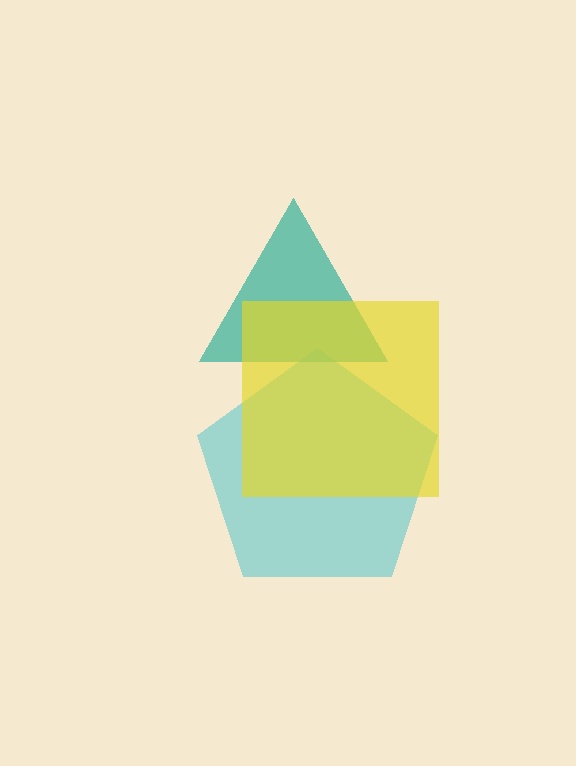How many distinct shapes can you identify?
There are 3 distinct shapes: a teal triangle, a cyan pentagon, a yellow square.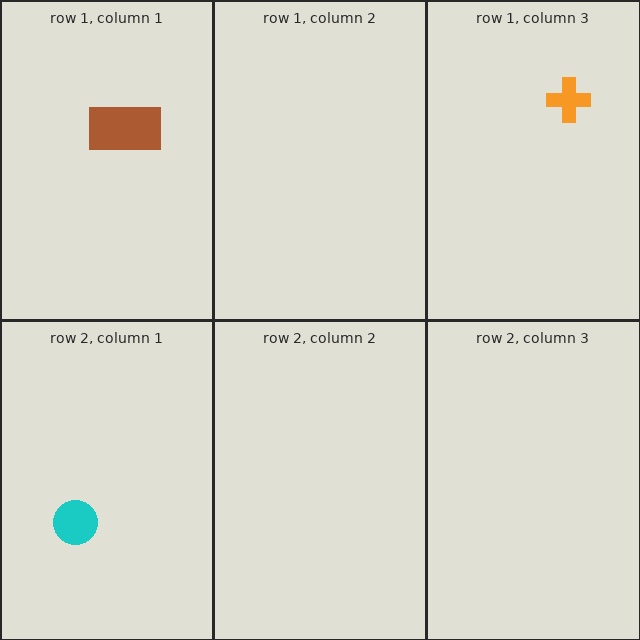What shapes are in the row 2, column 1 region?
The cyan circle.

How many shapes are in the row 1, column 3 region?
1.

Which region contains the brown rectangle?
The row 1, column 1 region.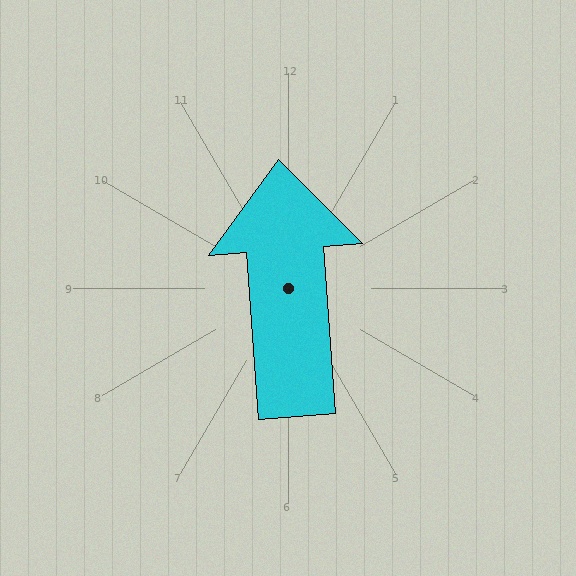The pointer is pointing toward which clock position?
Roughly 12 o'clock.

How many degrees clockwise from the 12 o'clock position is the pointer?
Approximately 356 degrees.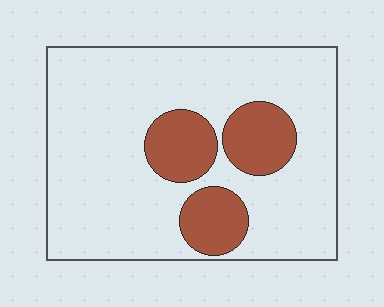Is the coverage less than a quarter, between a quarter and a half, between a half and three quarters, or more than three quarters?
Less than a quarter.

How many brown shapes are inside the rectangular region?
3.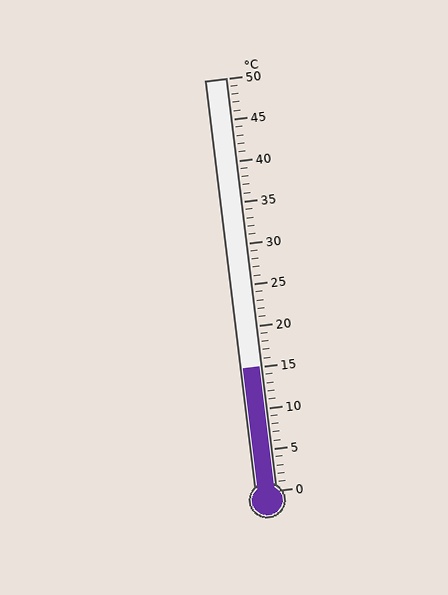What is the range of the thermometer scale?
The thermometer scale ranges from 0°C to 50°C.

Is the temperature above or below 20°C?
The temperature is below 20°C.